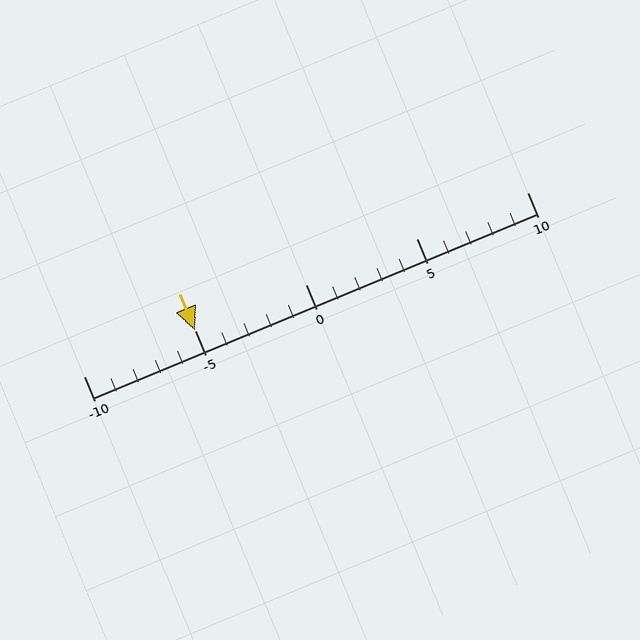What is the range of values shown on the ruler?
The ruler shows values from -10 to 10.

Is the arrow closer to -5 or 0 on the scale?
The arrow is closer to -5.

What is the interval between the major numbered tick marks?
The major tick marks are spaced 5 units apart.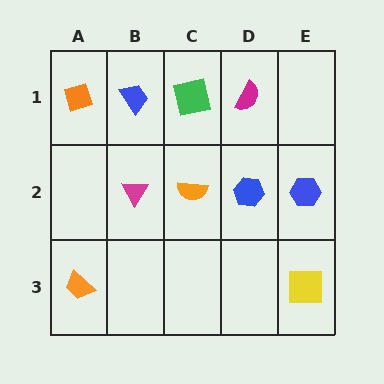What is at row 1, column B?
A blue trapezoid.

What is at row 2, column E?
A blue hexagon.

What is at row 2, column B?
A magenta triangle.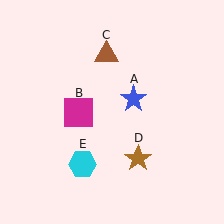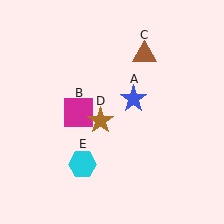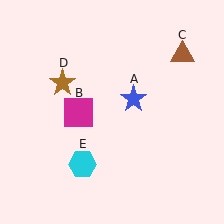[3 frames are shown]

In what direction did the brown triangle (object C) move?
The brown triangle (object C) moved right.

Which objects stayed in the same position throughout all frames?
Blue star (object A) and magenta square (object B) and cyan hexagon (object E) remained stationary.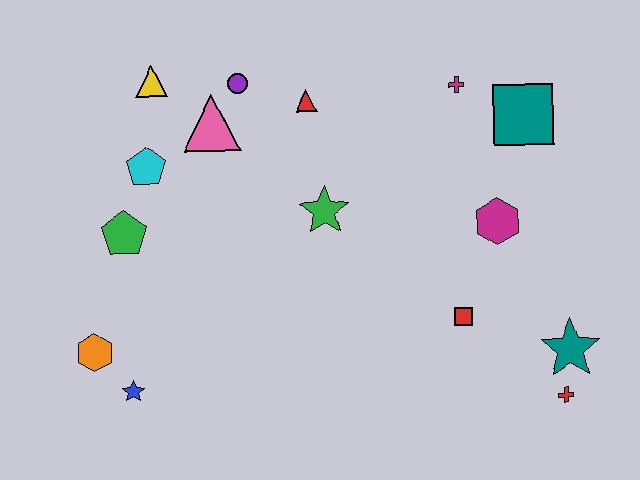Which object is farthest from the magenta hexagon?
The orange hexagon is farthest from the magenta hexagon.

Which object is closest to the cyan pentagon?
The green pentagon is closest to the cyan pentagon.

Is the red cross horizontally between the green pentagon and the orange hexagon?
No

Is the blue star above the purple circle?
No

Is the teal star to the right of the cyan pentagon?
Yes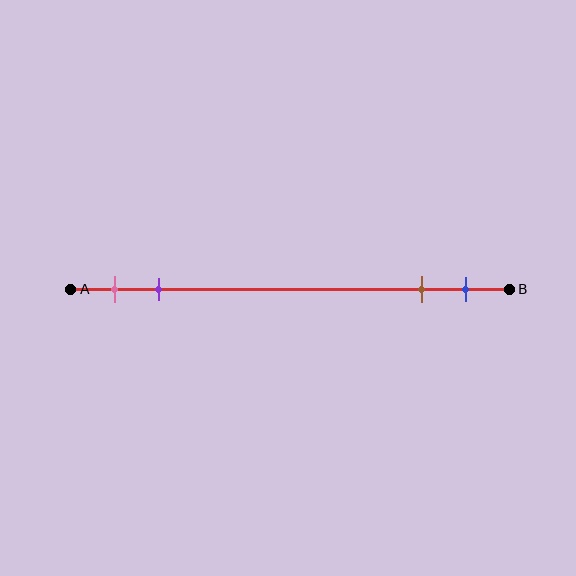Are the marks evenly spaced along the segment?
No, the marks are not evenly spaced.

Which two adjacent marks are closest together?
The brown and blue marks are the closest adjacent pair.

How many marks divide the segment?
There are 4 marks dividing the segment.